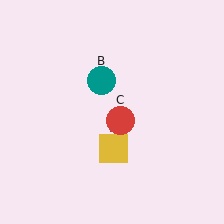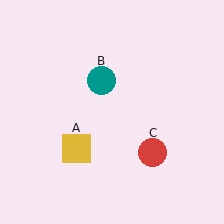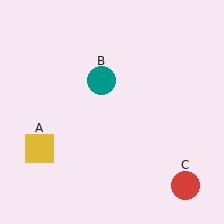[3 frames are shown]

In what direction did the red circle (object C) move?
The red circle (object C) moved down and to the right.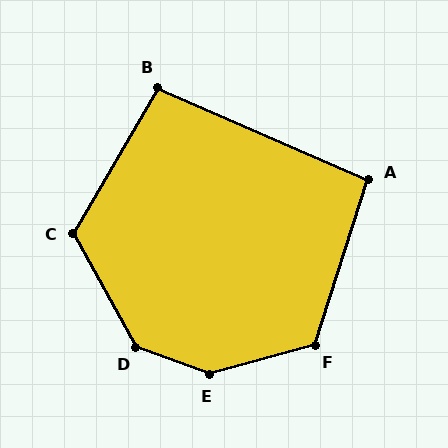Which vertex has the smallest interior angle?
A, at approximately 95 degrees.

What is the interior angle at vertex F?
Approximately 124 degrees (obtuse).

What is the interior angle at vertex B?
Approximately 97 degrees (obtuse).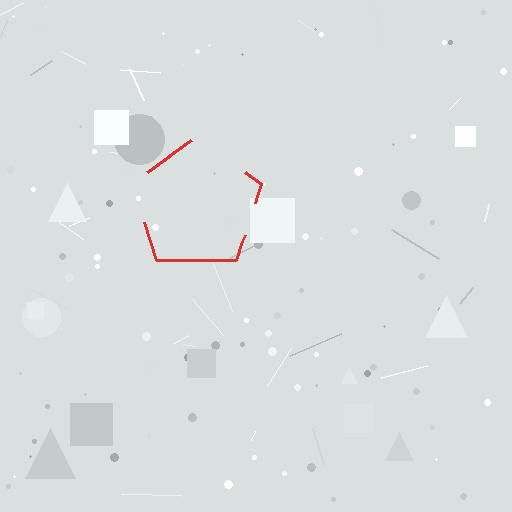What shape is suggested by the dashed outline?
The dashed outline suggests a pentagon.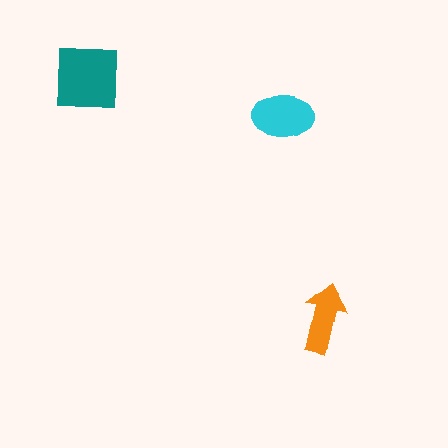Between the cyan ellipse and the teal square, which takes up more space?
The teal square.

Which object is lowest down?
The orange arrow is bottommost.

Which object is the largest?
The teal square.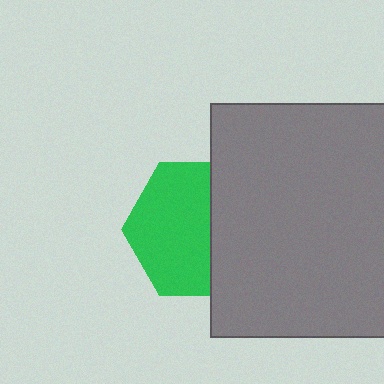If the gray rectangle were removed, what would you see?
You would see the complete green hexagon.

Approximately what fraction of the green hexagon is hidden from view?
Roughly 40% of the green hexagon is hidden behind the gray rectangle.